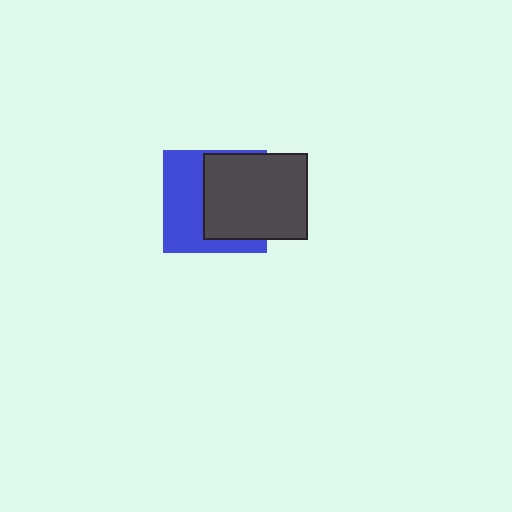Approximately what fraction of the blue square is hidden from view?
Roughly 51% of the blue square is hidden behind the dark gray rectangle.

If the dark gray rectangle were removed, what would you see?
You would see the complete blue square.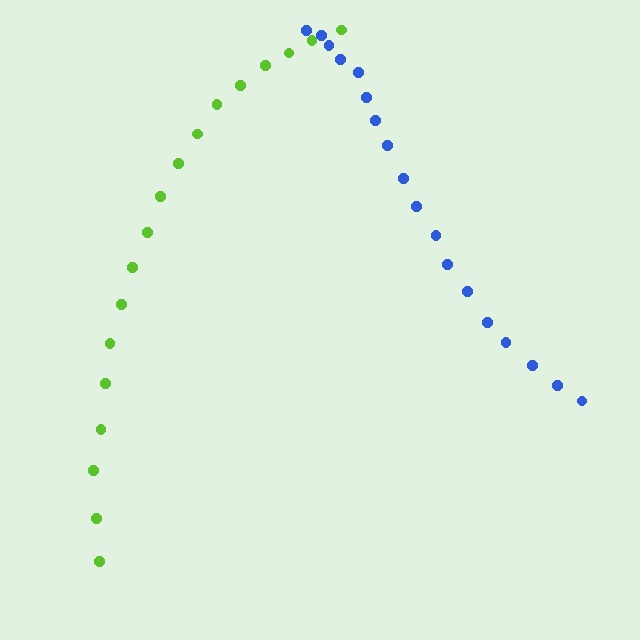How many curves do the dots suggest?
There are 2 distinct paths.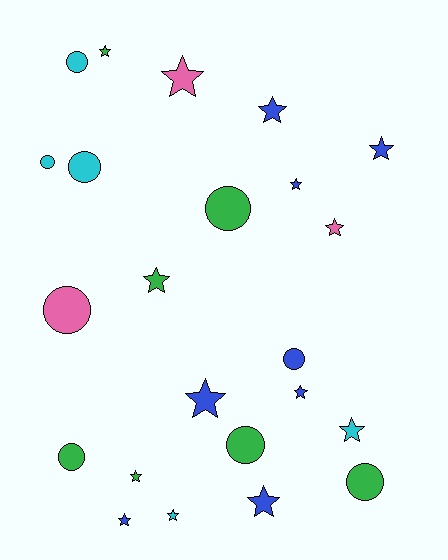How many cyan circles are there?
There are 3 cyan circles.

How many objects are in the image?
There are 23 objects.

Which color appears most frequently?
Blue, with 8 objects.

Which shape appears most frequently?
Star, with 14 objects.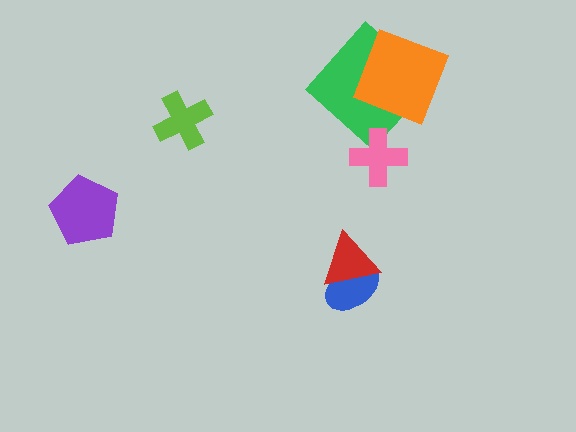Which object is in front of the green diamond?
The orange square is in front of the green diamond.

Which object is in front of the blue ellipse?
The red triangle is in front of the blue ellipse.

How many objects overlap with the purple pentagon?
0 objects overlap with the purple pentagon.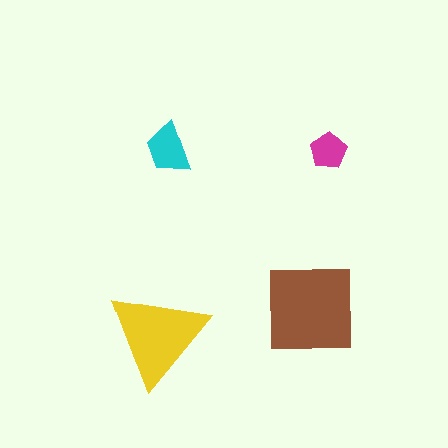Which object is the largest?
The brown square.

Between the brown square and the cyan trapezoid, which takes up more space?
The brown square.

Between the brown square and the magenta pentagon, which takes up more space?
The brown square.